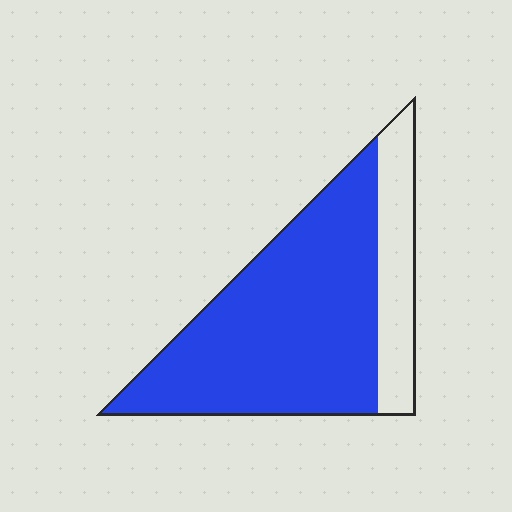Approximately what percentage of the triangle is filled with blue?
Approximately 80%.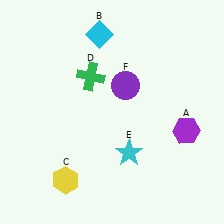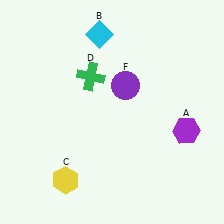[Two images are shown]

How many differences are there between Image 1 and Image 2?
There is 1 difference between the two images.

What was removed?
The cyan star (E) was removed in Image 2.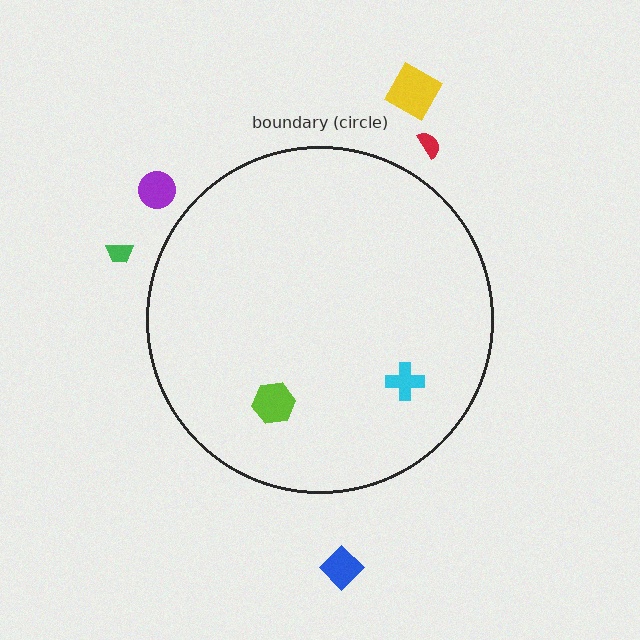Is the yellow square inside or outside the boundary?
Outside.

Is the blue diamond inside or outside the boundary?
Outside.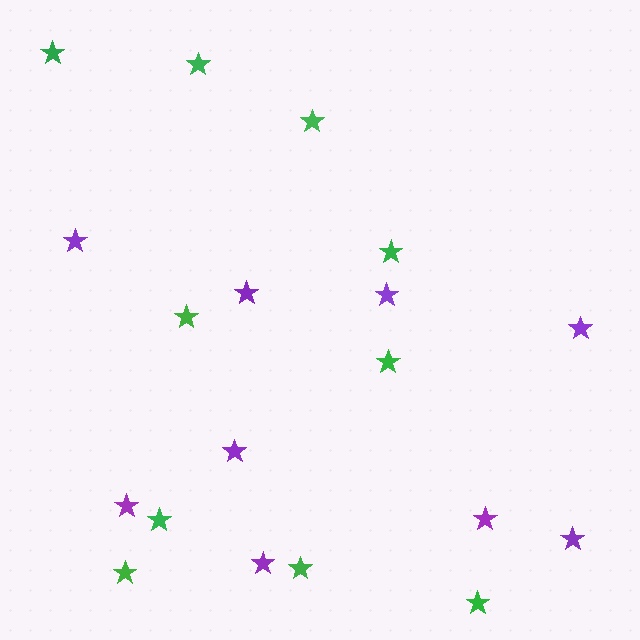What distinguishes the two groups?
There are 2 groups: one group of green stars (10) and one group of purple stars (9).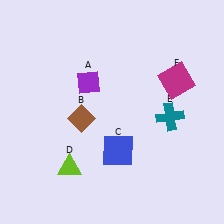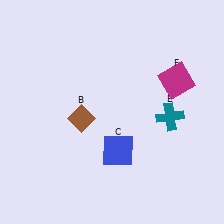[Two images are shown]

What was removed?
The lime triangle (D), the purple diamond (A) were removed in Image 2.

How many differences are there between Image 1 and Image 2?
There are 2 differences between the two images.